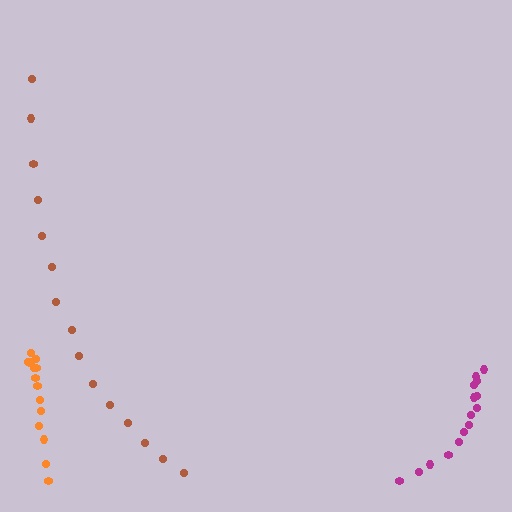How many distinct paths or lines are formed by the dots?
There are 3 distinct paths.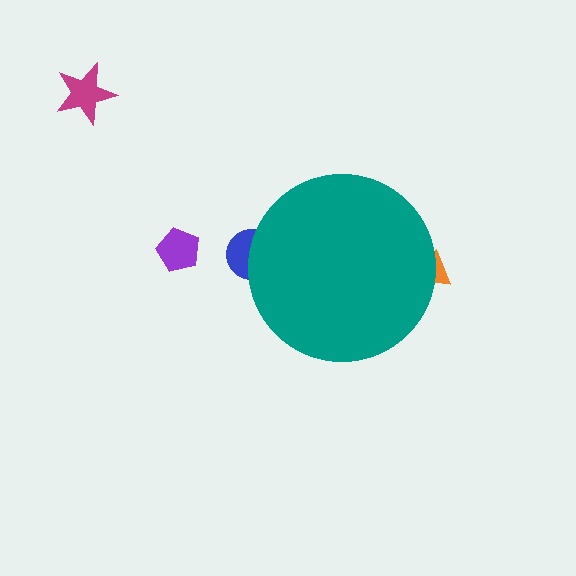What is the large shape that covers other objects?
A teal circle.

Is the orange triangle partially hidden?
Yes, the orange triangle is partially hidden behind the teal circle.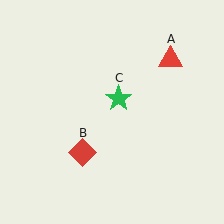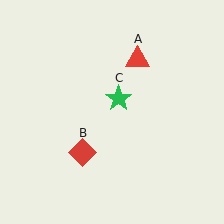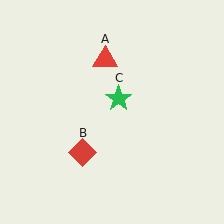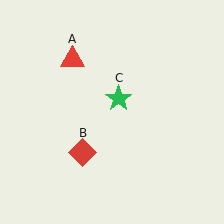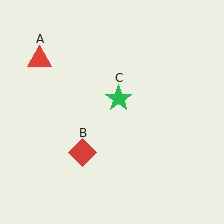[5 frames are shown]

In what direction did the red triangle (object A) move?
The red triangle (object A) moved left.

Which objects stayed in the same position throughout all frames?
Red diamond (object B) and green star (object C) remained stationary.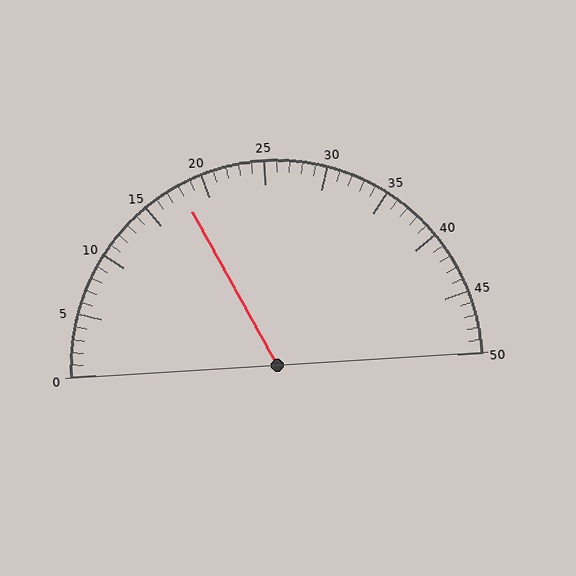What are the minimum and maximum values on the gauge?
The gauge ranges from 0 to 50.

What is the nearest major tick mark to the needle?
The nearest major tick mark is 20.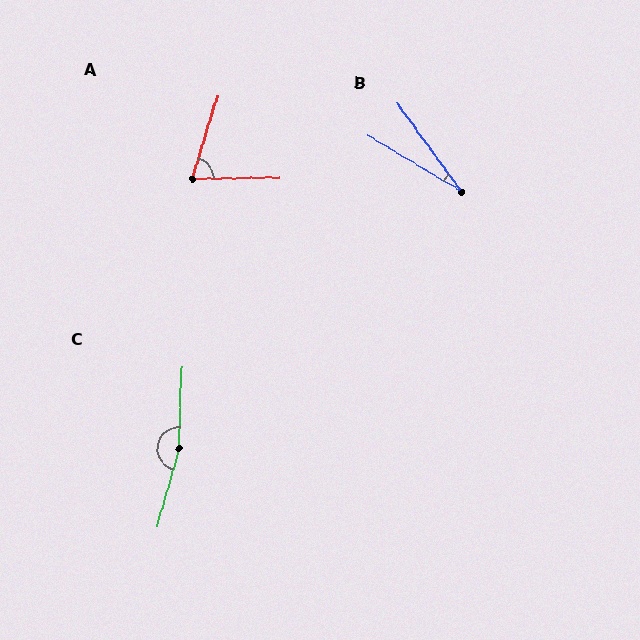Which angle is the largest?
C, at approximately 166 degrees.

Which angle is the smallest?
B, at approximately 23 degrees.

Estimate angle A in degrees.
Approximately 72 degrees.